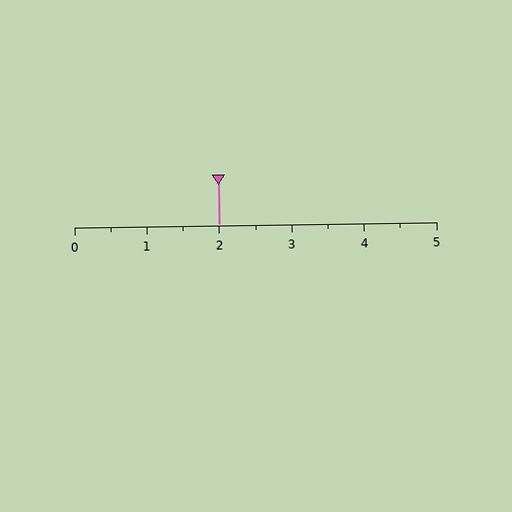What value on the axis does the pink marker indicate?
The marker indicates approximately 2.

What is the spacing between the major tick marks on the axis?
The major ticks are spaced 1 apart.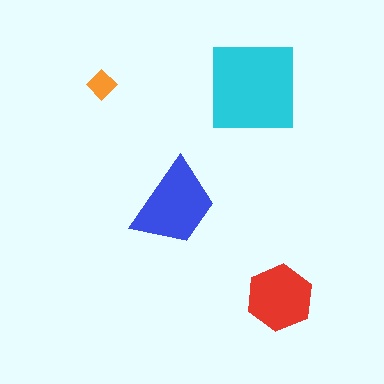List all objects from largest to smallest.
The cyan square, the blue trapezoid, the red hexagon, the orange diamond.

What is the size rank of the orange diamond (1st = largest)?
4th.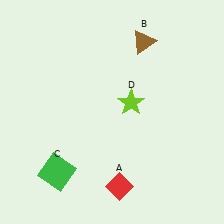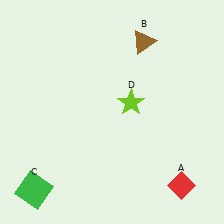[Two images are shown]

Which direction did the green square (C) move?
The green square (C) moved left.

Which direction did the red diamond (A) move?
The red diamond (A) moved right.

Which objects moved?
The objects that moved are: the red diamond (A), the green square (C).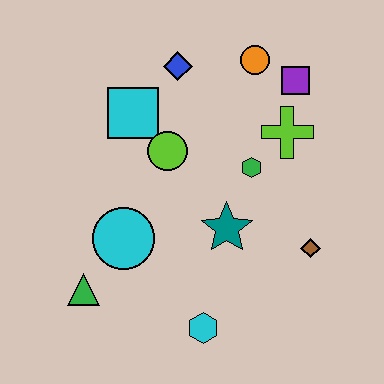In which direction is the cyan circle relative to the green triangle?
The cyan circle is above the green triangle.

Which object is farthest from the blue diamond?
The cyan hexagon is farthest from the blue diamond.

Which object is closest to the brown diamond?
The teal star is closest to the brown diamond.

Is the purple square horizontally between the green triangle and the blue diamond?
No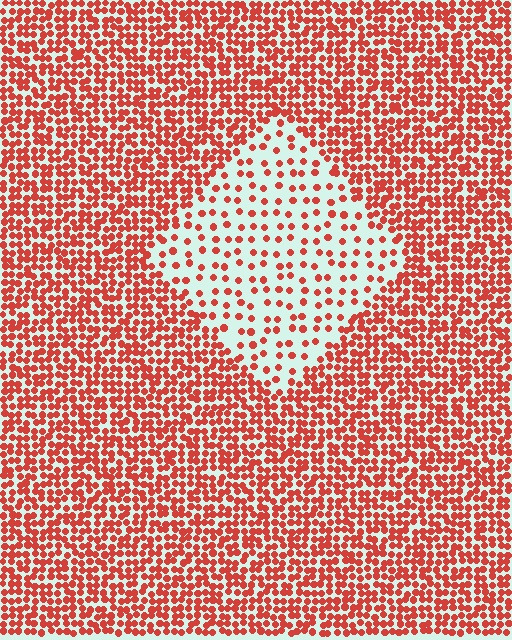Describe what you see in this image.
The image contains small red elements arranged at two different densities. A diamond-shaped region is visible where the elements are less densely packed than the surrounding area.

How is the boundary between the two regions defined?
The boundary is defined by a change in element density (approximately 2.8x ratio). All elements are the same color, size, and shape.